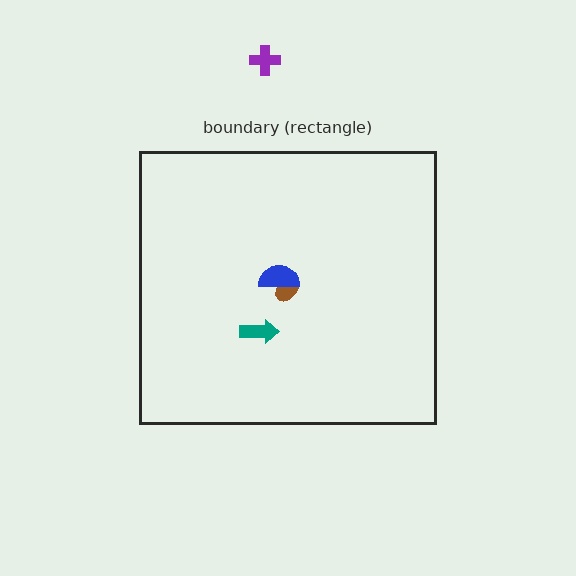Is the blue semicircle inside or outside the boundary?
Inside.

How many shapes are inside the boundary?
3 inside, 1 outside.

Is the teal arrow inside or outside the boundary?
Inside.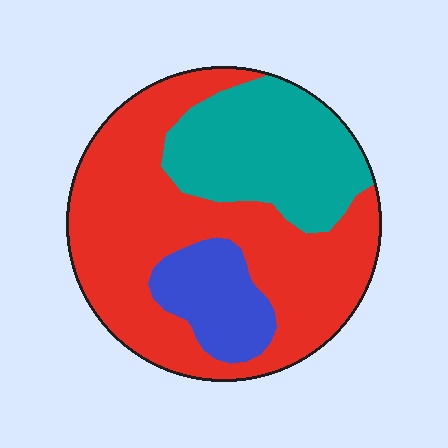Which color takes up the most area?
Red, at roughly 60%.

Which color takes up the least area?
Blue, at roughly 15%.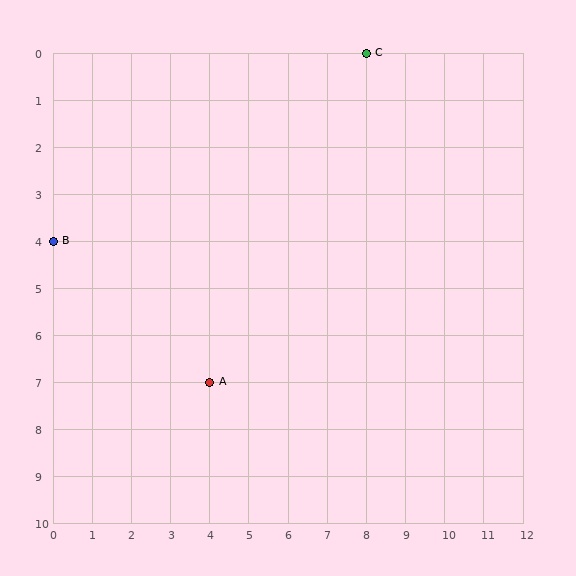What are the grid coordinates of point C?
Point C is at grid coordinates (8, 0).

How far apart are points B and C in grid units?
Points B and C are 8 columns and 4 rows apart (about 8.9 grid units diagonally).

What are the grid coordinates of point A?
Point A is at grid coordinates (4, 7).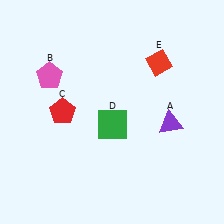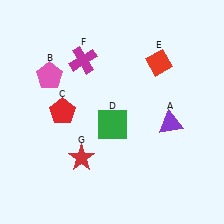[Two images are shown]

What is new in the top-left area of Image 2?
A magenta cross (F) was added in the top-left area of Image 2.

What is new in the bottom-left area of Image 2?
A red star (G) was added in the bottom-left area of Image 2.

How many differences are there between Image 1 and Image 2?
There are 2 differences between the two images.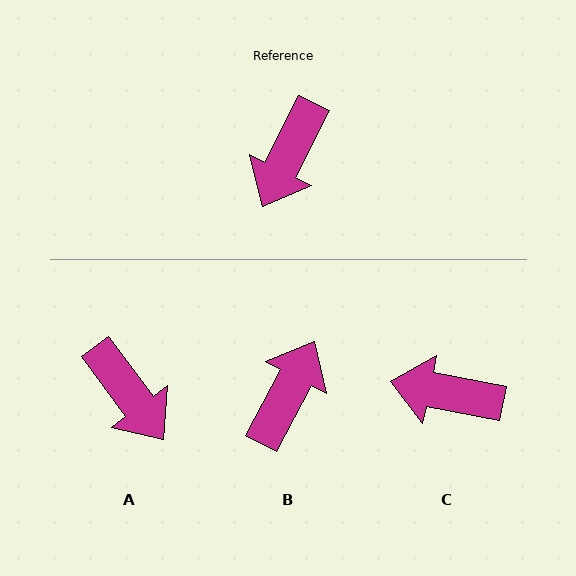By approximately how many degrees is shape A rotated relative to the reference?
Approximately 63 degrees counter-clockwise.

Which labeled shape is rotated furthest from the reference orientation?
B, about 179 degrees away.